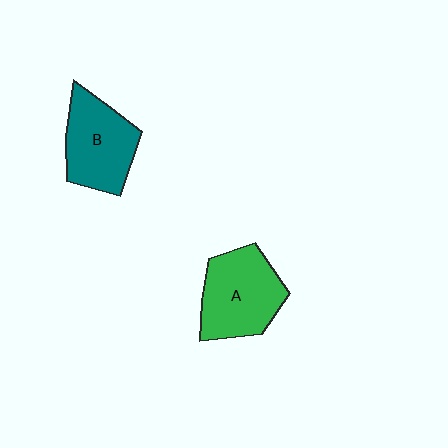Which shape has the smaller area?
Shape B (teal).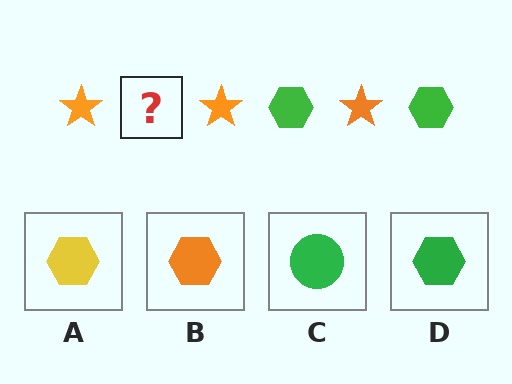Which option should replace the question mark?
Option D.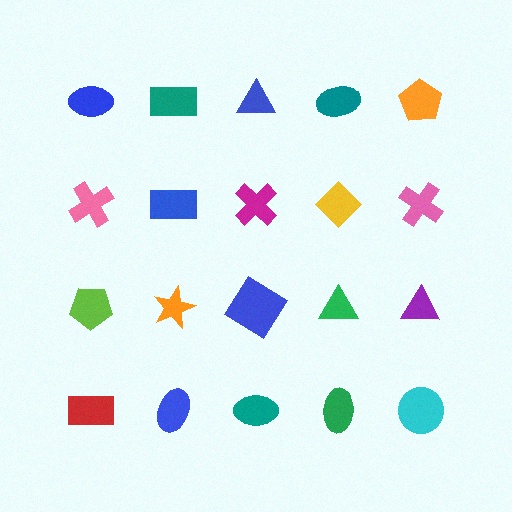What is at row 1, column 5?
An orange pentagon.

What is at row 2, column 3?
A magenta cross.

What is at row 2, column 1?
A pink cross.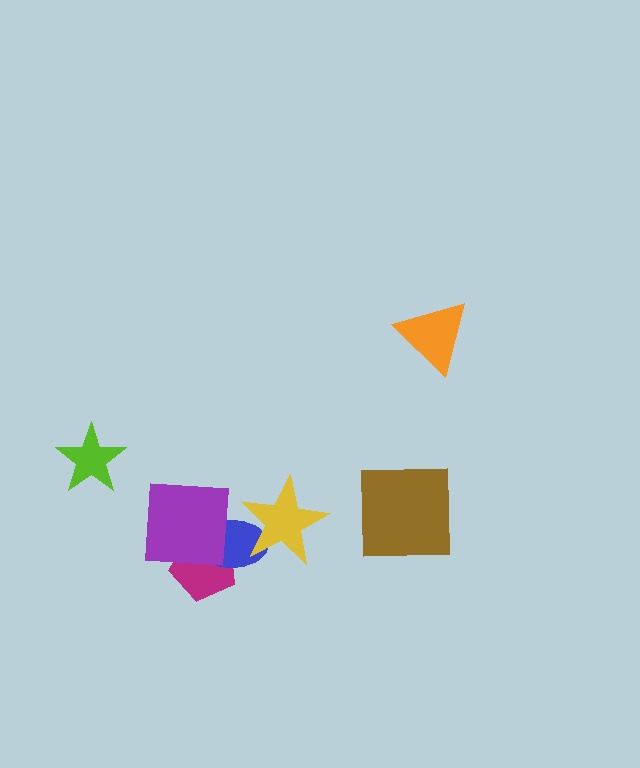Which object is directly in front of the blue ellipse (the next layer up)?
The yellow star is directly in front of the blue ellipse.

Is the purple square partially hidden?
No, no other shape covers it.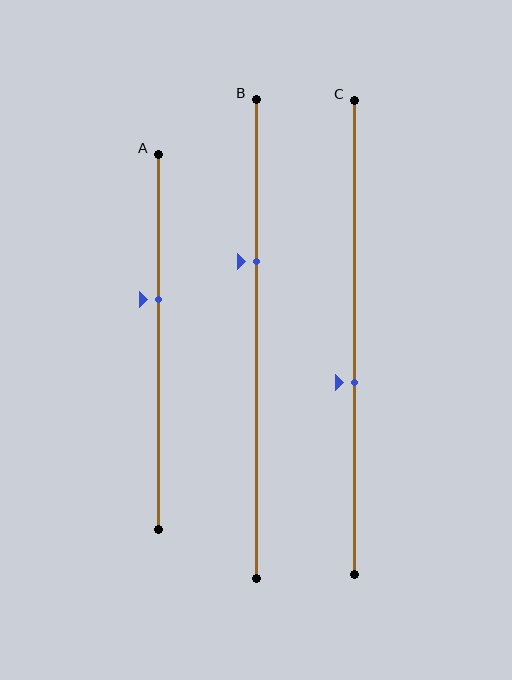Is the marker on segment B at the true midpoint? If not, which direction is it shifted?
No, the marker on segment B is shifted upward by about 16% of the segment length.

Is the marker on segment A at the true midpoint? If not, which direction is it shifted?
No, the marker on segment A is shifted upward by about 11% of the segment length.